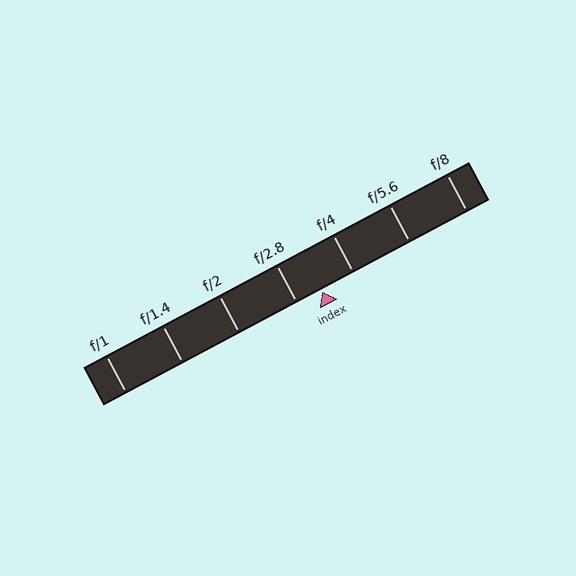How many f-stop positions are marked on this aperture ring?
There are 7 f-stop positions marked.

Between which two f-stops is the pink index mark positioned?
The index mark is between f/2.8 and f/4.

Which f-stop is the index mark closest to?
The index mark is closest to f/2.8.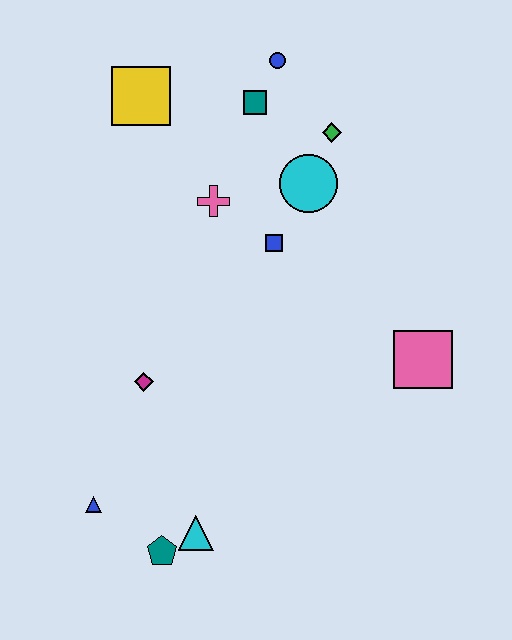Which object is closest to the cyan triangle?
The teal pentagon is closest to the cyan triangle.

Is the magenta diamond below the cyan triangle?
No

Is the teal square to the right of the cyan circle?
No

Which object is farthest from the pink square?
The yellow square is farthest from the pink square.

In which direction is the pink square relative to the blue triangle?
The pink square is to the right of the blue triangle.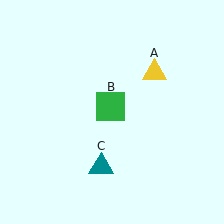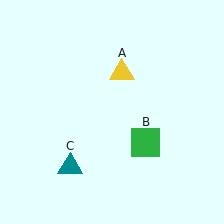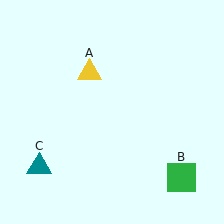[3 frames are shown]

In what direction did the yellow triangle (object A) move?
The yellow triangle (object A) moved left.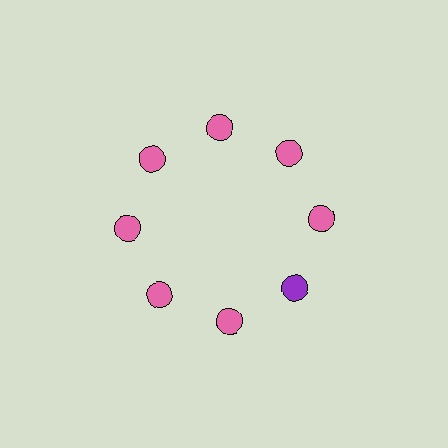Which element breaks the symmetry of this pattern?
The purple circle at roughly the 4 o'clock position breaks the symmetry. All other shapes are pink circles.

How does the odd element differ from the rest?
It has a different color: purple instead of pink.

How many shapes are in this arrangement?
There are 8 shapes arranged in a ring pattern.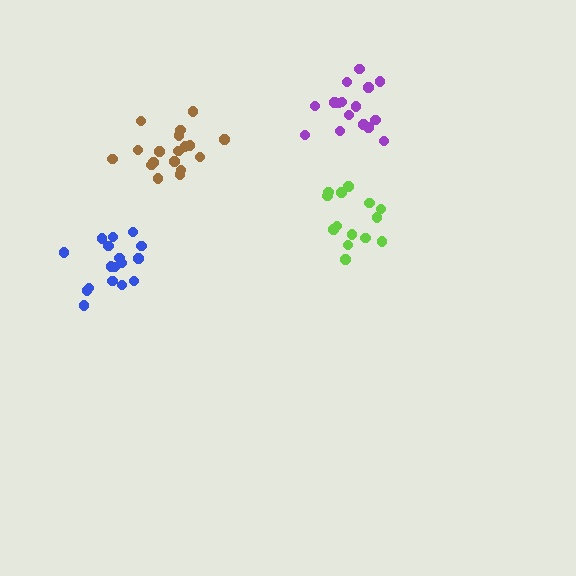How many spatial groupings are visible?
There are 4 spatial groupings.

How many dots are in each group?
Group 1: 16 dots, Group 2: 18 dots, Group 3: 17 dots, Group 4: 14 dots (65 total).